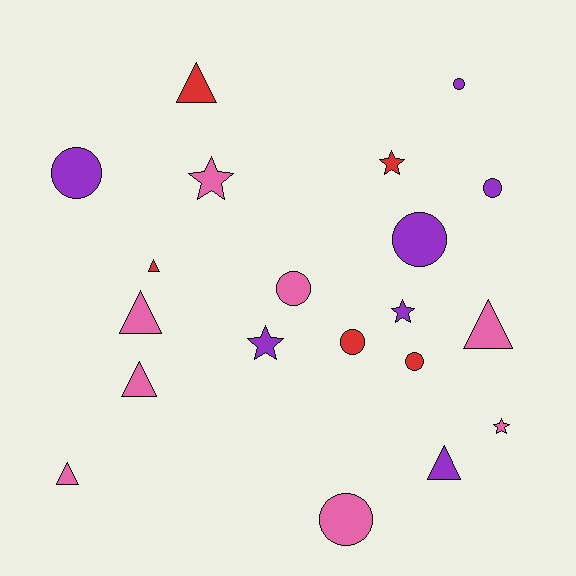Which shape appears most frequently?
Circle, with 8 objects.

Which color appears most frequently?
Pink, with 8 objects.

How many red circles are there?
There are 2 red circles.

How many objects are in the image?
There are 20 objects.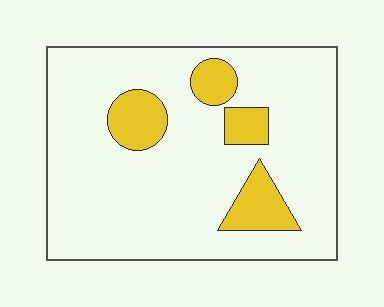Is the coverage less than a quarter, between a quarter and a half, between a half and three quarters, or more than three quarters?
Less than a quarter.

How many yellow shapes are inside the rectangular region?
4.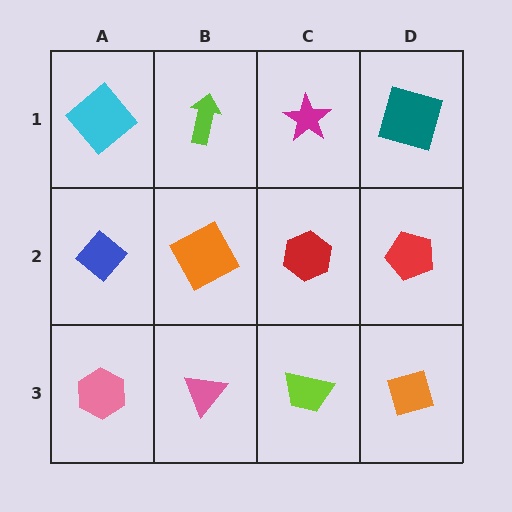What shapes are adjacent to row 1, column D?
A red pentagon (row 2, column D), a magenta star (row 1, column C).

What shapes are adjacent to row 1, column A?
A blue diamond (row 2, column A), a lime arrow (row 1, column B).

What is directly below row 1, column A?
A blue diamond.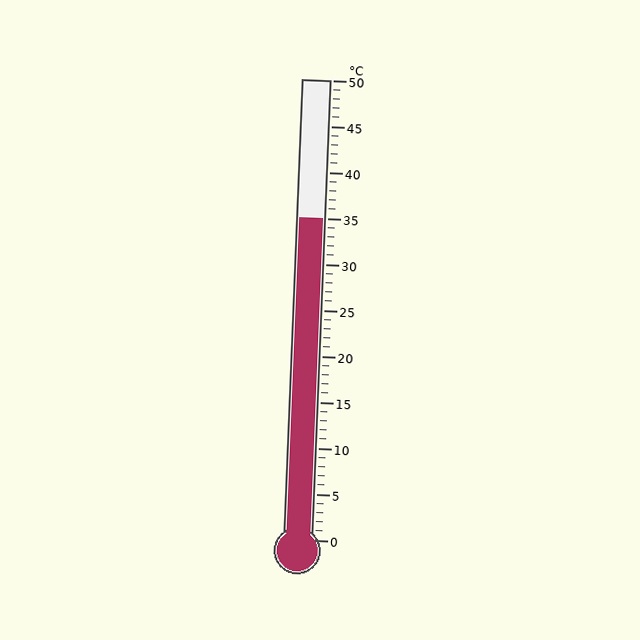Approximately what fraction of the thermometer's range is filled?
The thermometer is filled to approximately 70% of its range.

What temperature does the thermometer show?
The thermometer shows approximately 35°C.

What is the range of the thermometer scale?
The thermometer scale ranges from 0°C to 50°C.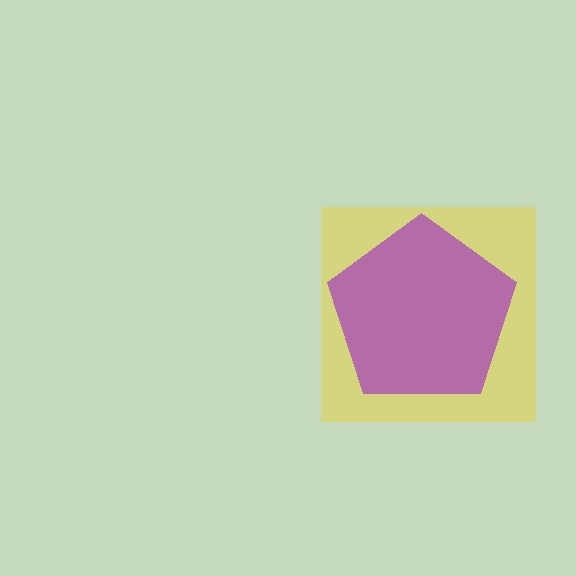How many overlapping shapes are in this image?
There are 2 overlapping shapes in the image.